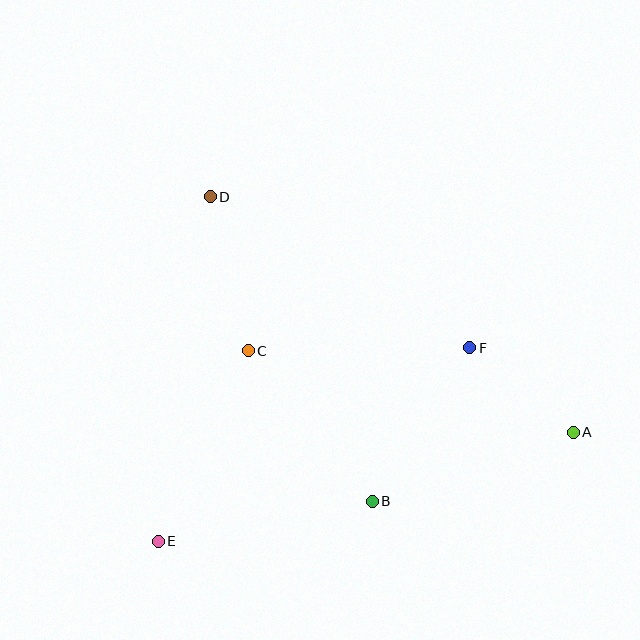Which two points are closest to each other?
Points A and F are closest to each other.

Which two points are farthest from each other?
Points A and D are farthest from each other.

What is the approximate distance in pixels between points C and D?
The distance between C and D is approximately 159 pixels.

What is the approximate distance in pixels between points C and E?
The distance between C and E is approximately 210 pixels.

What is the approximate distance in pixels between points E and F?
The distance between E and F is approximately 366 pixels.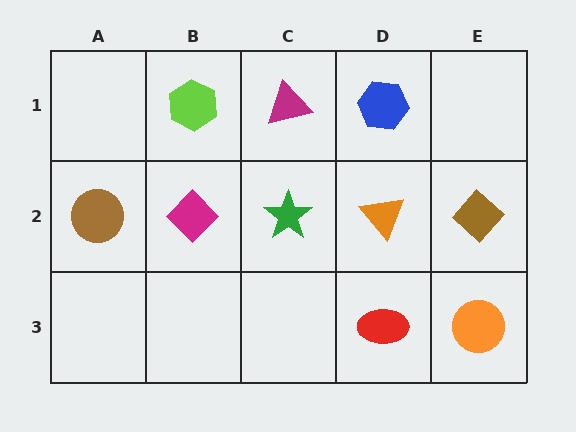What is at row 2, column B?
A magenta diamond.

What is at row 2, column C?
A green star.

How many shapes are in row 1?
3 shapes.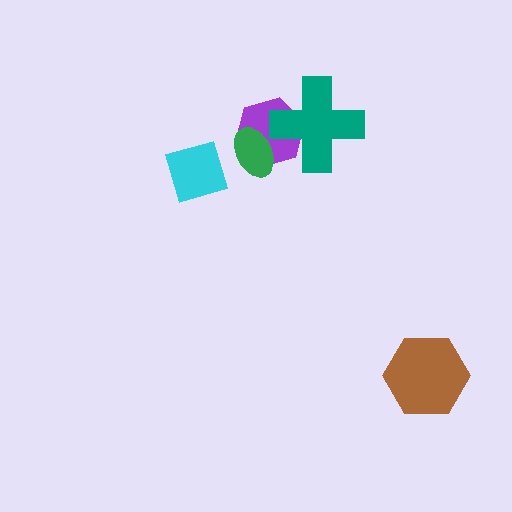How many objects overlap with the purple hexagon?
2 objects overlap with the purple hexagon.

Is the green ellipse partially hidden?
No, no other shape covers it.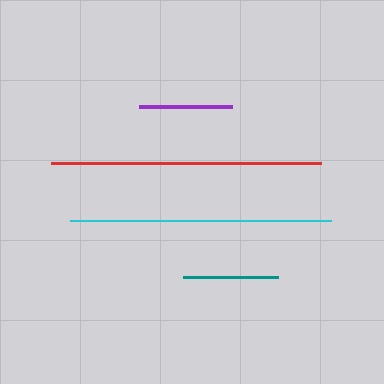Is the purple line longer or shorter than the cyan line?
The cyan line is longer than the purple line.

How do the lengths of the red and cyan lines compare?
The red and cyan lines are approximately the same length.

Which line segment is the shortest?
The purple line is the shortest at approximately 93 pixels.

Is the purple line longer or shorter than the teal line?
The teal line is longer than the purple line.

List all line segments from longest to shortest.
From longest to shortest: red, cyan, teal, purple.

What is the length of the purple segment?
The purple segment is approximately 93 pixels long.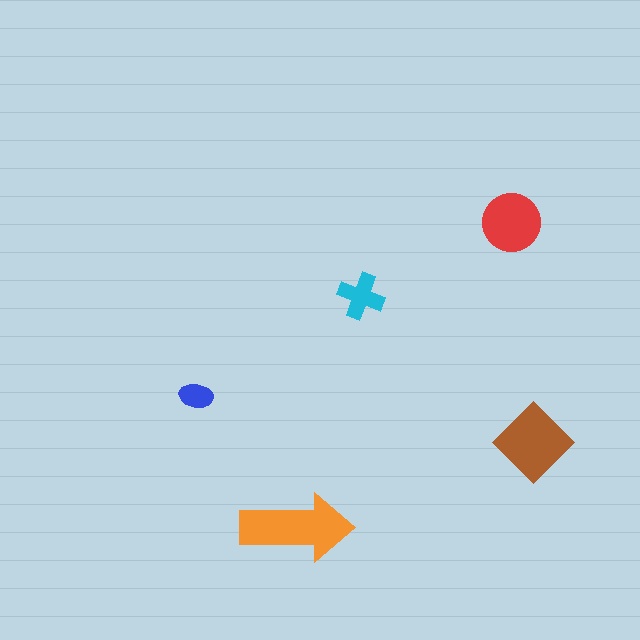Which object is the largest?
The orange arrow.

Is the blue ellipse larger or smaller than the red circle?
Smaller.